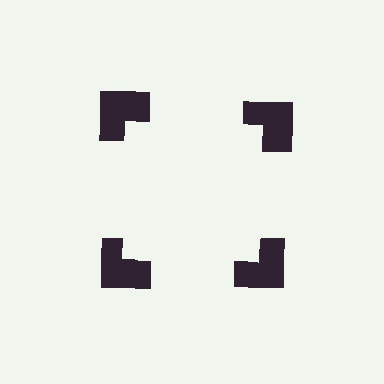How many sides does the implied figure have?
4 sides.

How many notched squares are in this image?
There are 4 — one at each vertex of the illusory square.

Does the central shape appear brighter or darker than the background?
It typically appears slightly brighter than the background, even though no actual brightness change is drawn.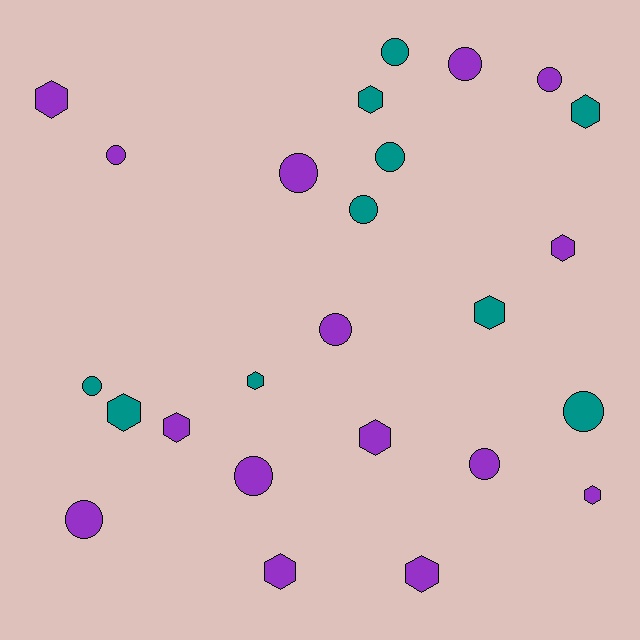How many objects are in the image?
There are 25 objects.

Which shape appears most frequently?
Circle, with 13 objects.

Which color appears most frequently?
Purple, with 15 objects.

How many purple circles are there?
There are 8 purple circles.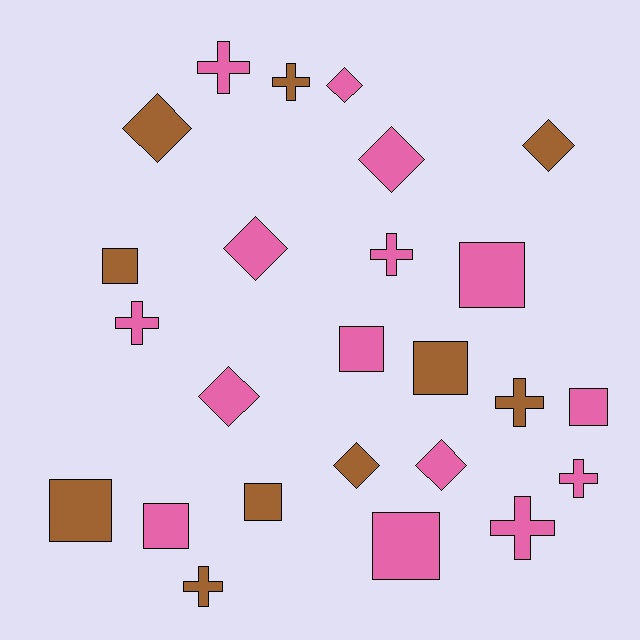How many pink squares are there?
There are 5 pink squares.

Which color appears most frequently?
Pink, with 15 objects.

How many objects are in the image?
There are 25 objects.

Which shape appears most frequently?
Square, with 9 objects.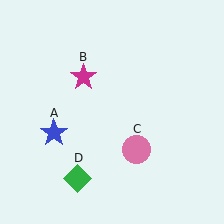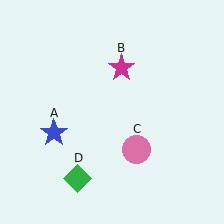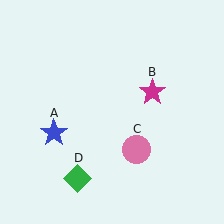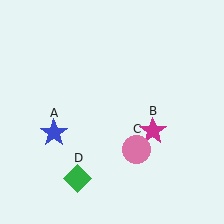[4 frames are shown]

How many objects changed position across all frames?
1 object changed position: magenta star (object B).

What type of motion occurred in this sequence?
The magenta star (object B) rotated clockwise around the center of the scene.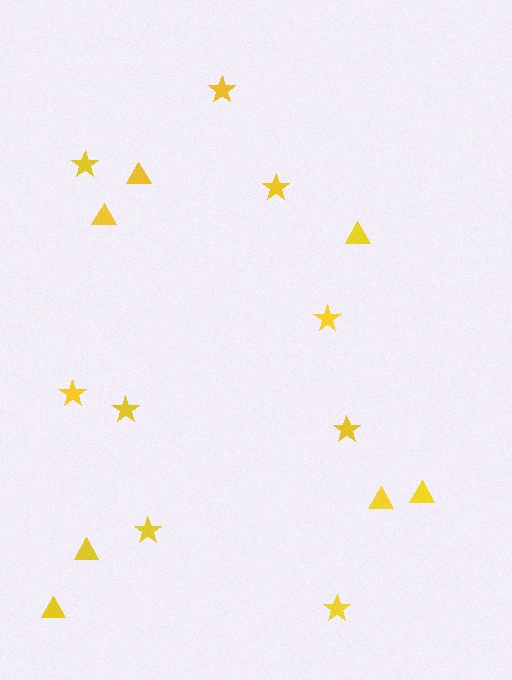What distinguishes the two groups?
There are 2 groups: one group of stars (9) and one group of triangles (7).